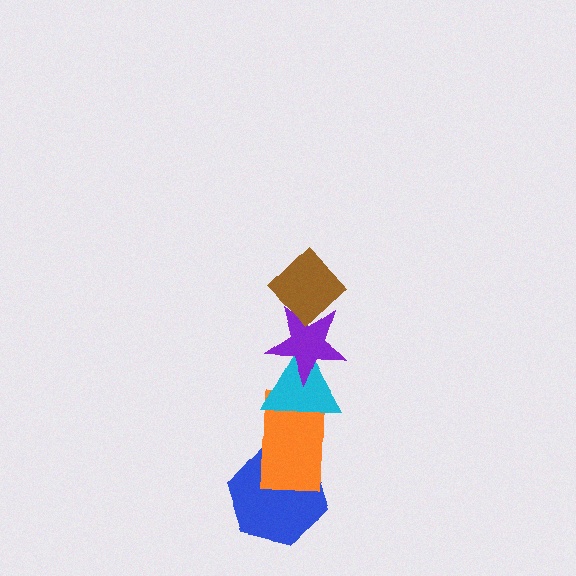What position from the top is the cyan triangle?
The cyan triangle is 3rd from the top.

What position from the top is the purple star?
The purple star is 2nd from the top.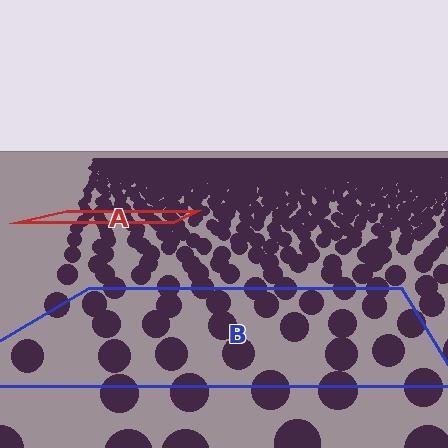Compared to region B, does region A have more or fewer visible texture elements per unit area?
Region A has more texture elements per unit area — they are packed more densely because it is farther away.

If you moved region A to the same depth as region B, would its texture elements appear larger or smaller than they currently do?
They would appear larger. At a closer depth, the same texture elements are projected at a bigger on-screen size.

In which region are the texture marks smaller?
The texture marks are smaller in region A, because it is farther away.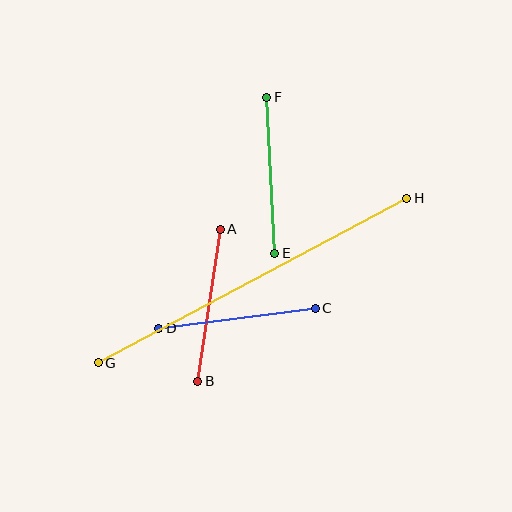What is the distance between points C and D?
The distance is approximately 157 pixels.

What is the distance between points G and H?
The distance is approximately 350 pixels.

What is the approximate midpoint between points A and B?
The midpoint is at approximately (209, 305) pixels.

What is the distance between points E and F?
The distance is approximately 156 pixels.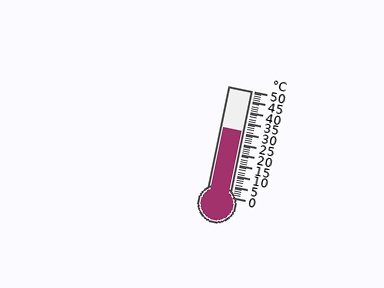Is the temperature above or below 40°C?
The temperature is below 40°C.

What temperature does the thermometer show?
The thermometer shows approximately 31°C.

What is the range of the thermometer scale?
The thermometer scale ranges from 0°C to 50°C.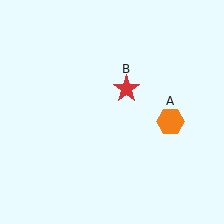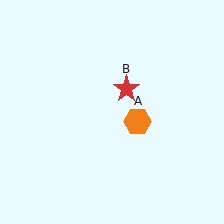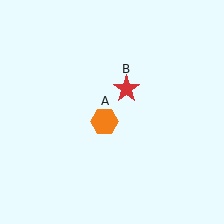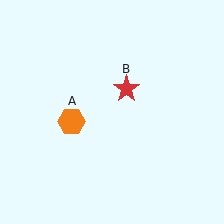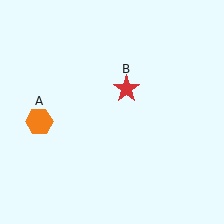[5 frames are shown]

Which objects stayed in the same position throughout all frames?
Red star (object B) remained stationary.